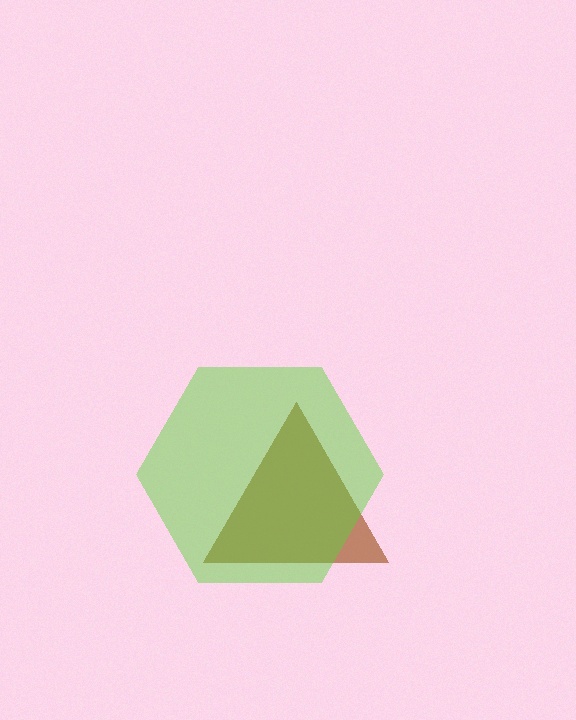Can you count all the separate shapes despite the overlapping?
Yes, there are 2 separate shapes.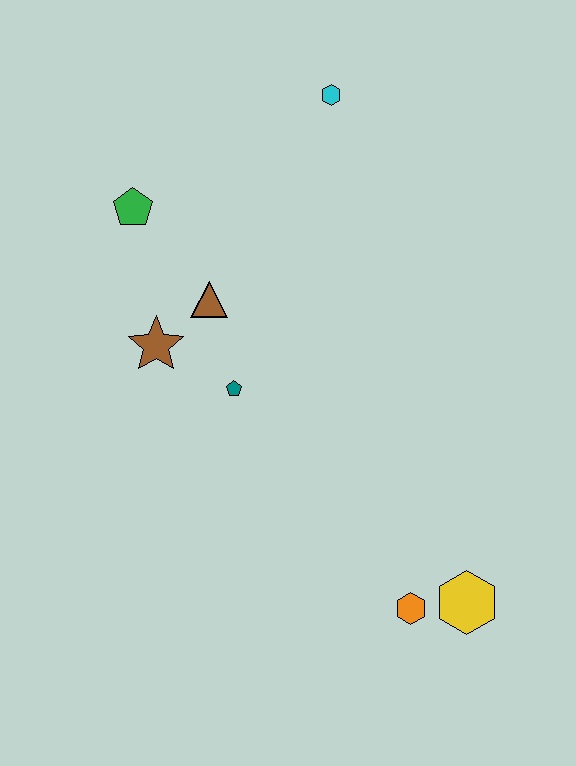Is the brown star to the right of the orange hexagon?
No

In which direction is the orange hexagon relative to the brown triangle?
The orange hexagon is below the brown triangle.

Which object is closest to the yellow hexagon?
The orange hexagon is closest to the yellow hexagon.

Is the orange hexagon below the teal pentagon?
Yes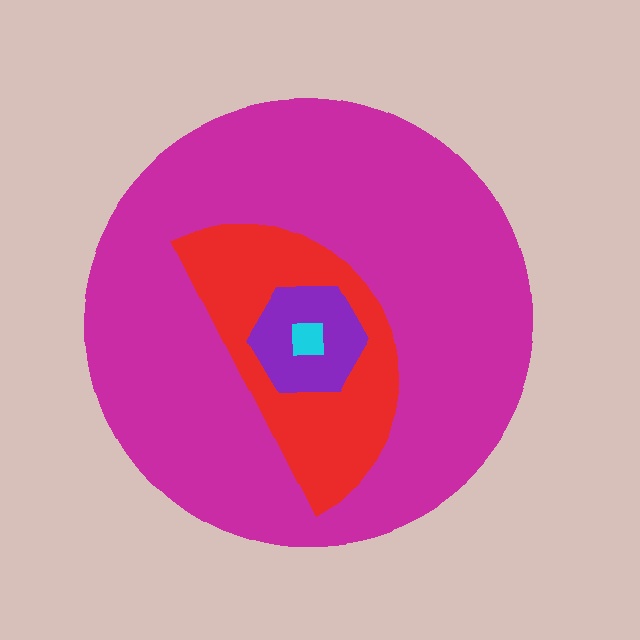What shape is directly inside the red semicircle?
The purple hexagon.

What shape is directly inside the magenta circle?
The red semicircle.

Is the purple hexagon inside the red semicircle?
Yes.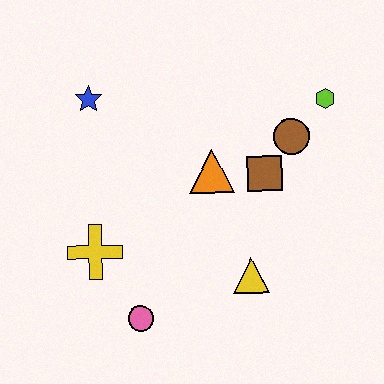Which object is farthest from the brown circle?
The pink circle is farthest from the brown circle.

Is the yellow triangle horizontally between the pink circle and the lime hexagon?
Yes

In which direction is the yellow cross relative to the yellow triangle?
The yellow cross is to the left of the yellow triangle.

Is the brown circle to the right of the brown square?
Yes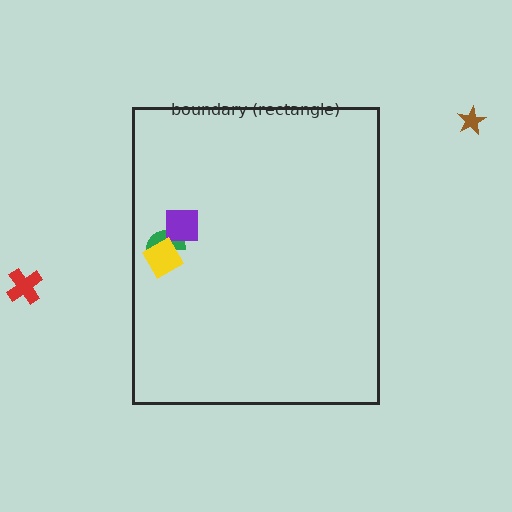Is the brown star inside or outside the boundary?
Outside.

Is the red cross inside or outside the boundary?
Outside.